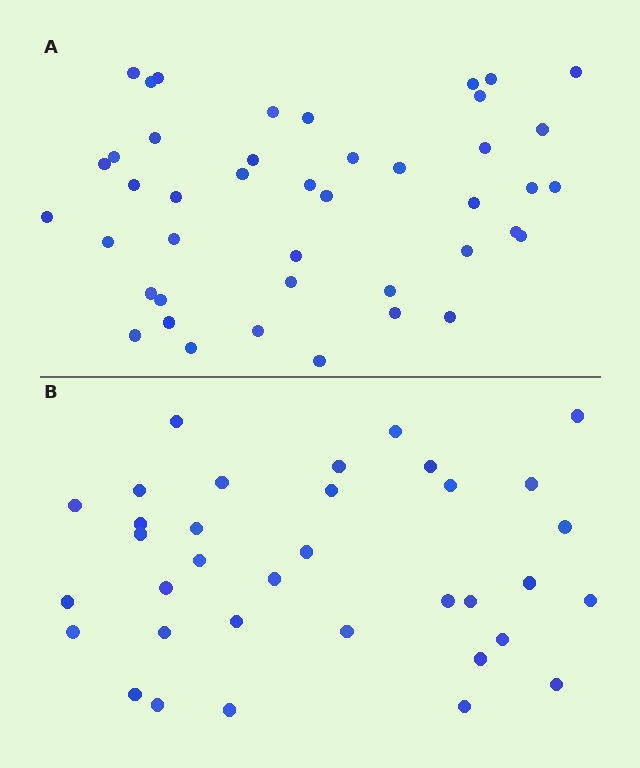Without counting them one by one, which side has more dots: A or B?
Region A (the top region) has more dots.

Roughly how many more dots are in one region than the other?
Region A has roughly 8 or so more dots than region B.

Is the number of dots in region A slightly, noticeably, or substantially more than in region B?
Region A has only slightly more — the two regions are fairly close. The ratio is roughly 1.2 to 1.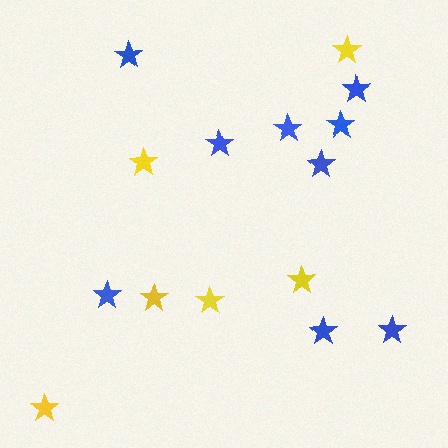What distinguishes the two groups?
There are 2 groups: one group of yellow stars (6) and one group of blue stars (9).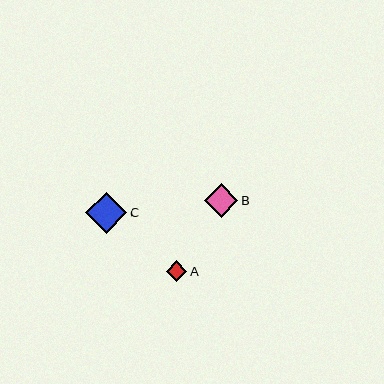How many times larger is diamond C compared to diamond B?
Diamond C is approximately 1.3 times the size of diamond B.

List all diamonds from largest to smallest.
From largest to smallest: C, B, A.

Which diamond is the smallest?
Diamond A is the smallest with a size of approximately 20 pixels.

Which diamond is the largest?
Diamond C is the largest with a size of approximately 42 pixels.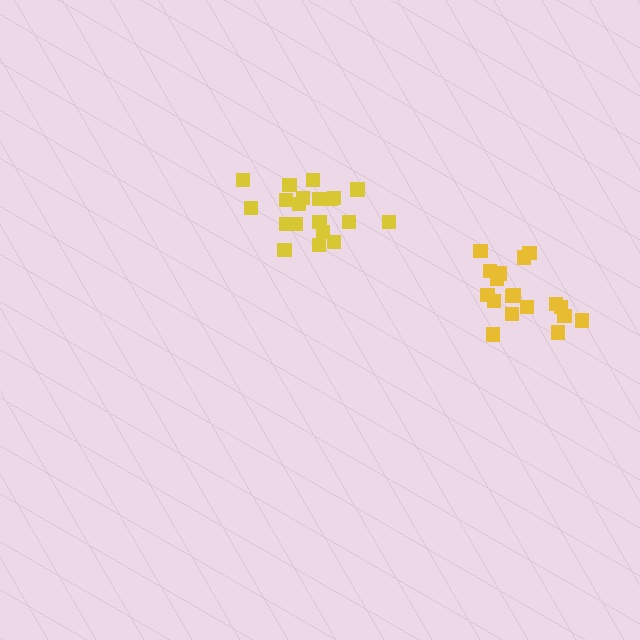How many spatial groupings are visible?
There are 2 spatial groupings.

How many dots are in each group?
Group 1: 20 dots, Group 2: 18 dots (38 total).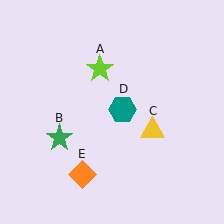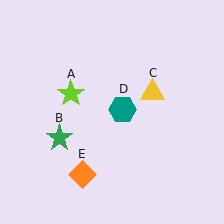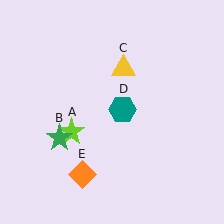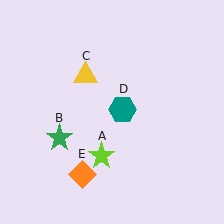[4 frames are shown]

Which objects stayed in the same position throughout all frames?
Green star (object B) and teal hexagon (object D) and orange diamond (object E) remained stationary.